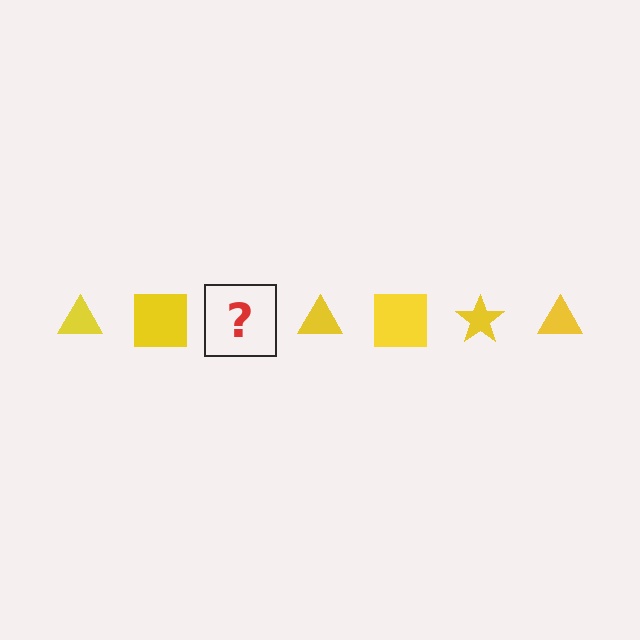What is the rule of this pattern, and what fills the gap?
The rule is that the pattern cycles through triangle, square, star shapes in yellow. The gap should be filled with a yellow star.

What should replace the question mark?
The question mark should be replaced with a yellow star.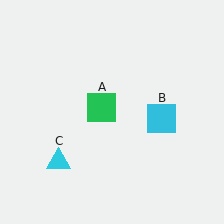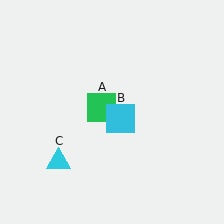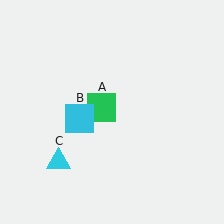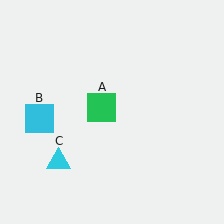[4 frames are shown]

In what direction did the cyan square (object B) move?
The cyan square (object B) moved left.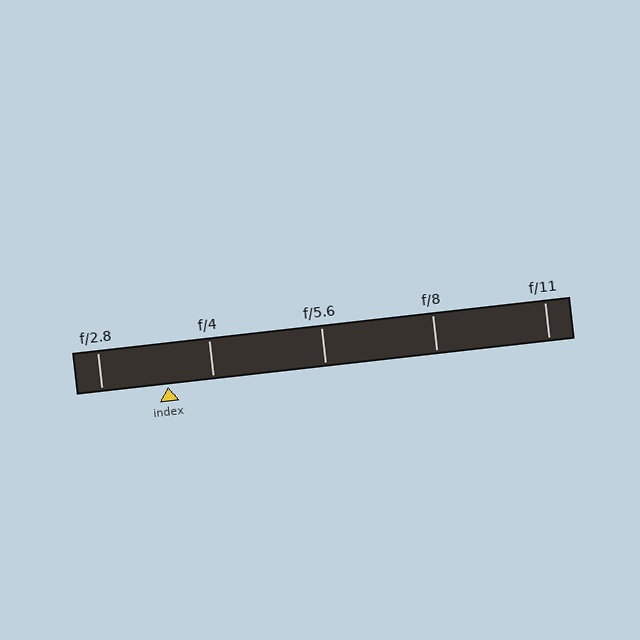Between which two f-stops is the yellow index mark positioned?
The index mark is between f/2.8 and f/4.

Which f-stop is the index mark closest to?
The index mark is closest to f/4.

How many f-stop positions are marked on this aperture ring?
There are 5 f-stop positions marked.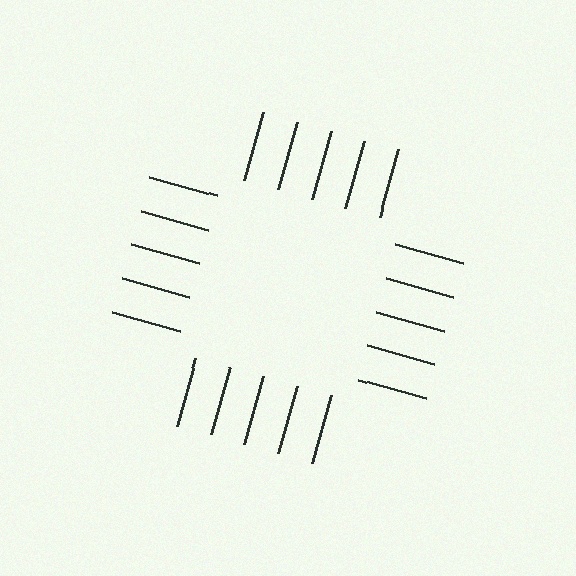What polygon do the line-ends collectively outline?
An illusory square — the line segments terminate on its edges but no continuous stroke is drawn.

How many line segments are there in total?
20 — 5 along each of the 4 edges.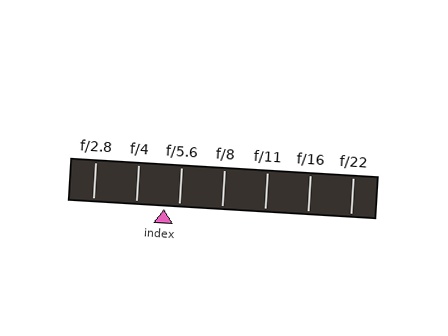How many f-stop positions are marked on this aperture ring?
There are 7 f-stop positions marked.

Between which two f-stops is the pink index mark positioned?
The index mark is between f/4 and f/5.6.